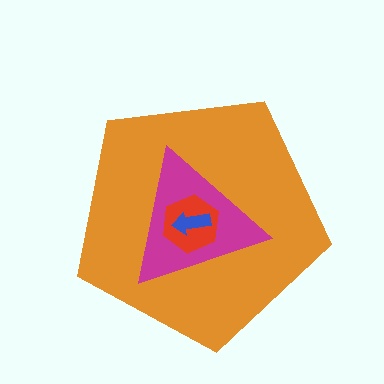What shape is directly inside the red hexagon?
The blue arrow.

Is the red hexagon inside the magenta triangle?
Yes.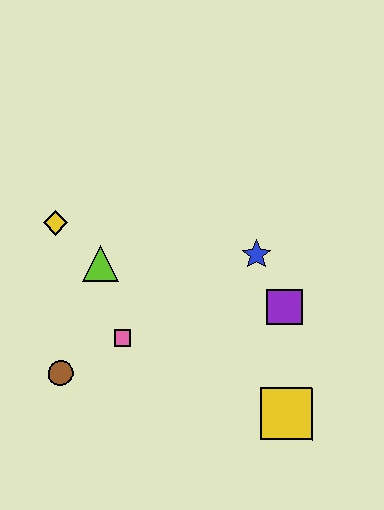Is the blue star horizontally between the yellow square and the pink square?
Yes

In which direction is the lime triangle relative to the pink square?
The lime triangle is above the pink square.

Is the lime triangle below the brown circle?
No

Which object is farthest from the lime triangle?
The yellow square is farthest from the lime triangle.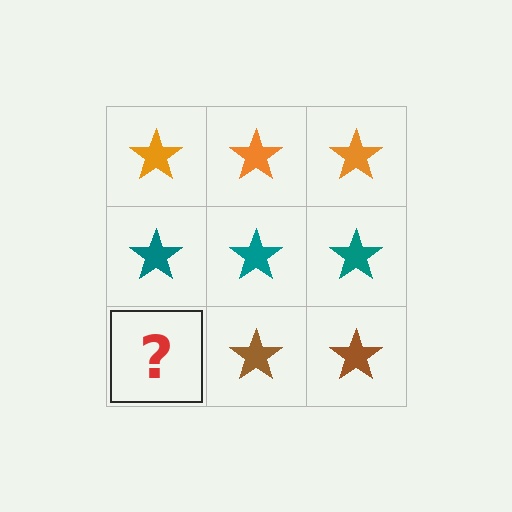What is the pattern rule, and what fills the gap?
The rule is that each row has a consistent color. The gap should be filled with a brown star.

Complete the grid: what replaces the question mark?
The question mark should be replaced with a brown star.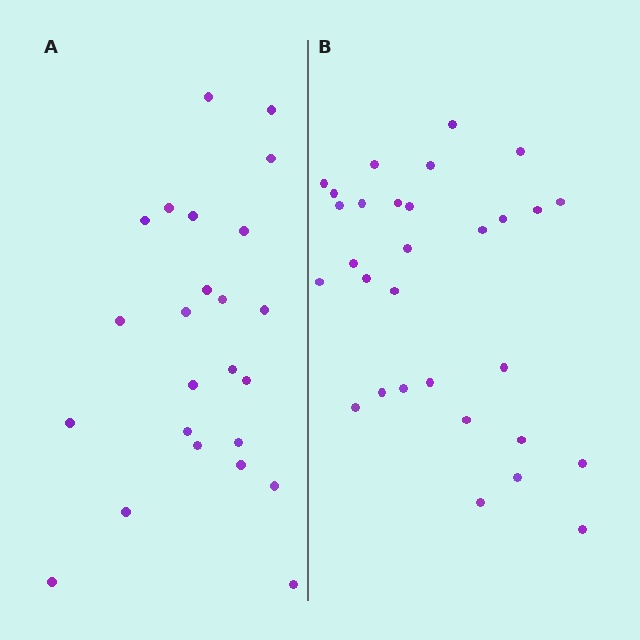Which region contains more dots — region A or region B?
Region B (the right region) has more dots.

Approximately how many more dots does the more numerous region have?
Region B has about 6 more dots than region A.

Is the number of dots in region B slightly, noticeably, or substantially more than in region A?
Region B has noticeably more, but not dramatically so. The ratio is roughly 1.2 to 1.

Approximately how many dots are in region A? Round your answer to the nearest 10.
About 20 dots. (The exact count is 24, which rounds to 20.)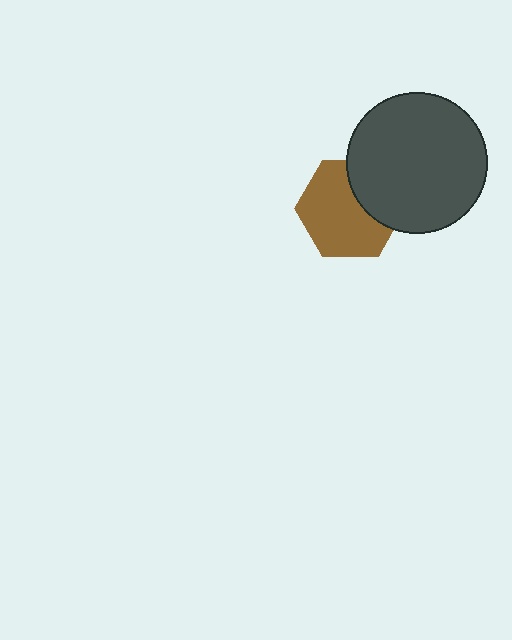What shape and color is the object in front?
The object in front is a dark gray circle.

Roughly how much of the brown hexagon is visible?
Most of it is visible (roughly 69%).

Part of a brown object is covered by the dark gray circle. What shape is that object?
It is a hexagon.